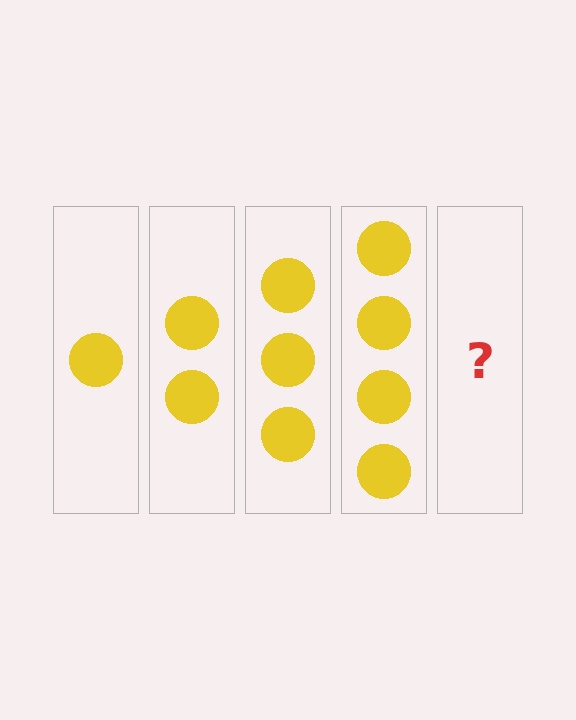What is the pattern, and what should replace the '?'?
The pattern is that each step adds one more circle. The '?' should be 5 circles.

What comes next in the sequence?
The next element should be 5 circles.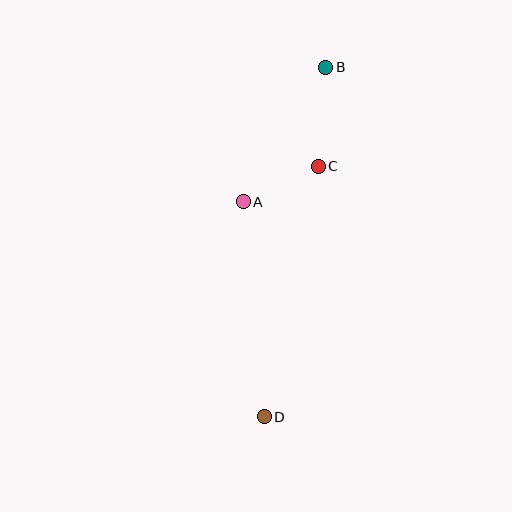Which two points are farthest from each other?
Points B and D are farthest from each other.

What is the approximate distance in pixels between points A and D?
The distance between A and D is approximately 216 pixels.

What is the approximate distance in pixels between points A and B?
The distance between A and B is approximately 158 pixels.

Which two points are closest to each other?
Points A and C are closest to each other.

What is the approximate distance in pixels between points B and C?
The distance between B and C is approximately 99 pixels.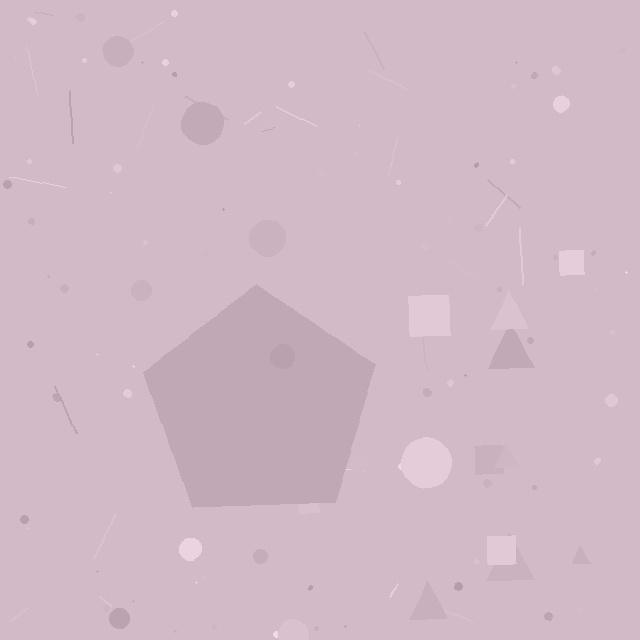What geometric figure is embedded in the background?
A pentagon is embedded in the background.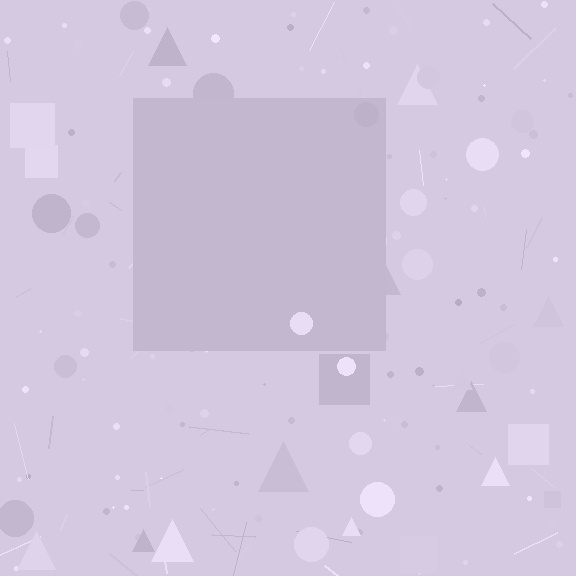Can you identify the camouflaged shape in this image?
The camouflaged shape is a square.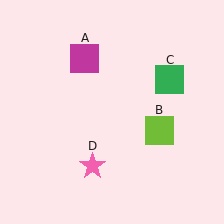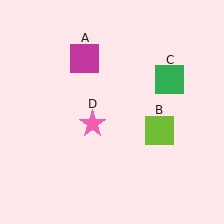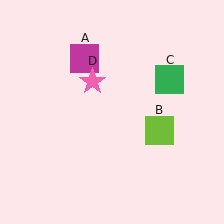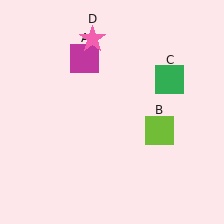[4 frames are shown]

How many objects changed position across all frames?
1 object changed position: pink star (object D).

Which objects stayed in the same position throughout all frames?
Magenta square (object A) and lime square (object B) and green square (object C) remained stationary.